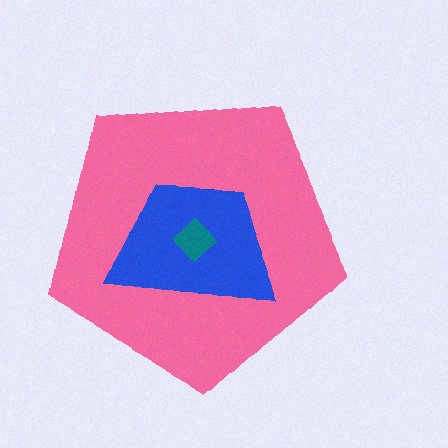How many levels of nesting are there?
3.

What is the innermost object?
The teal diamond.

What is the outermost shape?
The pink pentagon.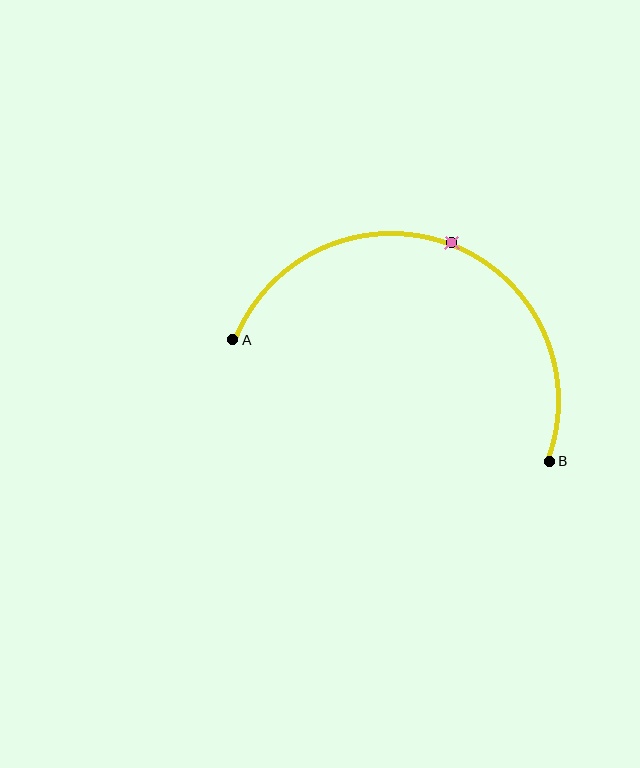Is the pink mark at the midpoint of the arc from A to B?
Yes. The pink mark lies on the arc at equal arc-length from both A and B — it is the arc midpoint.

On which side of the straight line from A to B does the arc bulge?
The arc bulges above the straight line connecting A and B.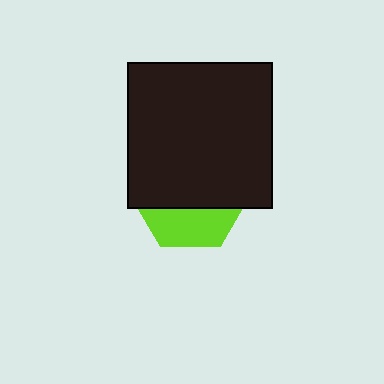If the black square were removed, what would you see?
You would see the complete lime hexagon.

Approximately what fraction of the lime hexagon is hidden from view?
Roughly 68% of the lime hexagon is hidden behind the black square.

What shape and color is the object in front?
The object in front is a black square.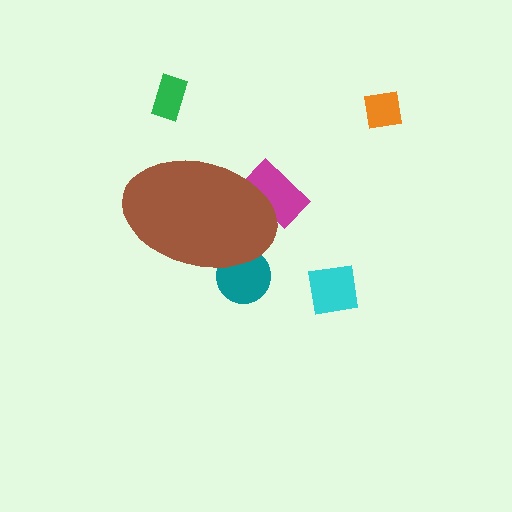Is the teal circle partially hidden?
Yes, the teal circle is partially hidden behind the brown ellipse.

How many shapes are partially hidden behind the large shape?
2 shapes are partially hidden.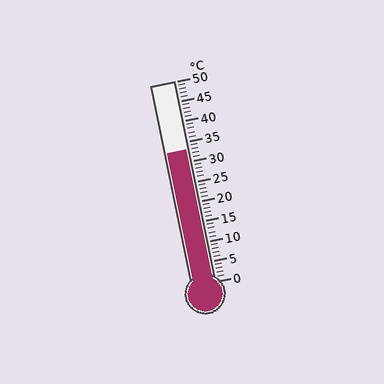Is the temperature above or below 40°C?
The temperature is below 40°C.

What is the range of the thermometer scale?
The thermometer scale ranges from 0°C to 50°C.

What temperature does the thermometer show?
The thermometer shows approximately 33°C.